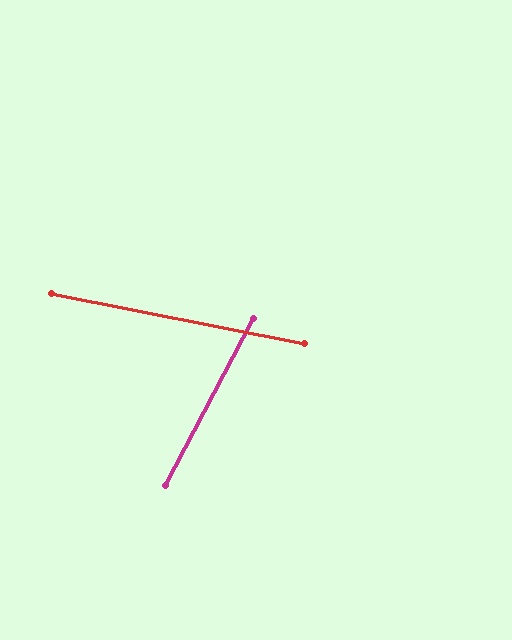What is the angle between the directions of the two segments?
Approximately 73 degrees.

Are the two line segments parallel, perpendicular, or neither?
Neither parallel nor perpendicular — they differ by about 73°.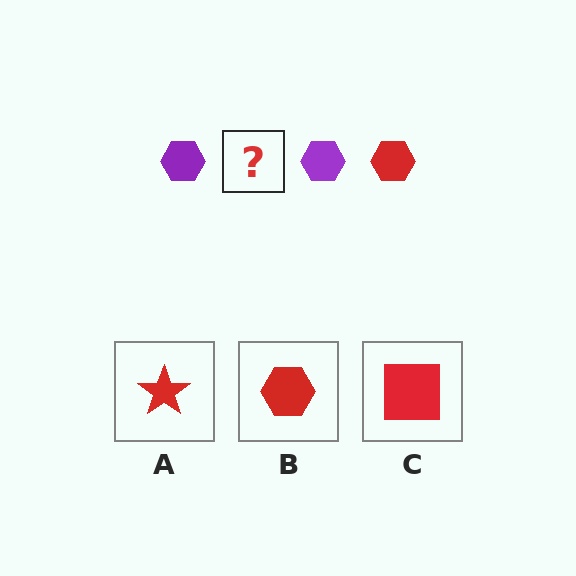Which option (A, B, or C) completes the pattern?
B.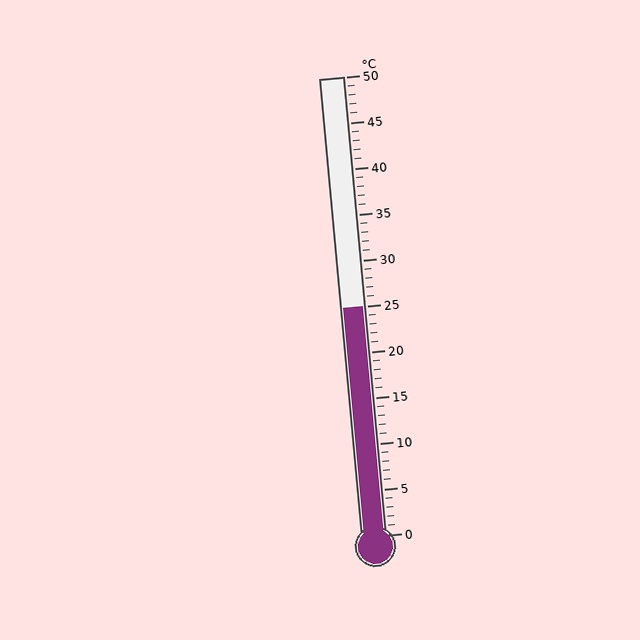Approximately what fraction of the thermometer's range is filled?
The thermometer is filled to approximately 50% of its range.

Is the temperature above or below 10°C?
The temperature is above 10°C.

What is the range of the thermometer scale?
The thermometer scale ranges from 0°C to 50°C.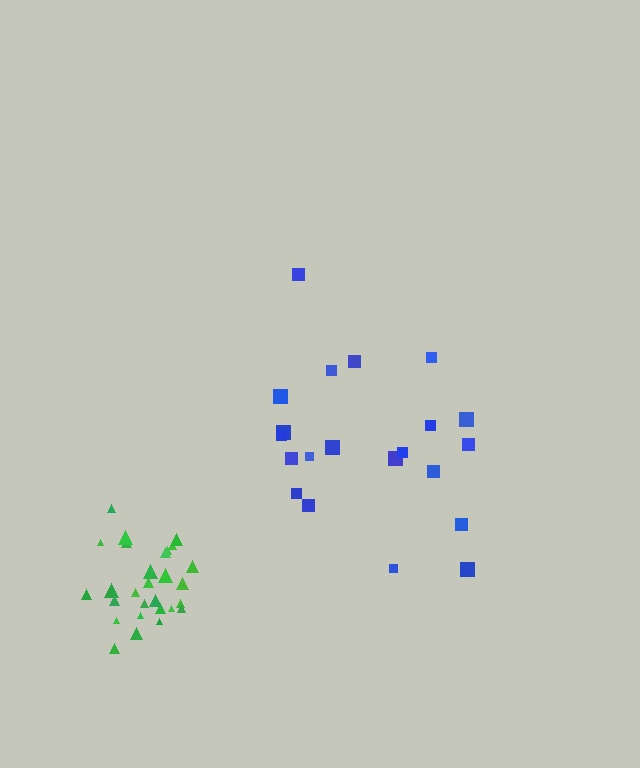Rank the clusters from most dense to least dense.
green, blue.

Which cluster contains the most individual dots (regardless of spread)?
Green (28).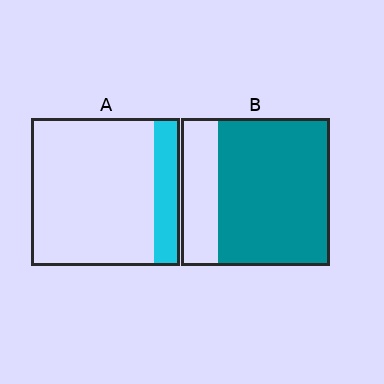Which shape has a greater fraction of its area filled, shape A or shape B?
Shape B.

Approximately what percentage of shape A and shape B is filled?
A is approximately 15% and B is approximately 75%.